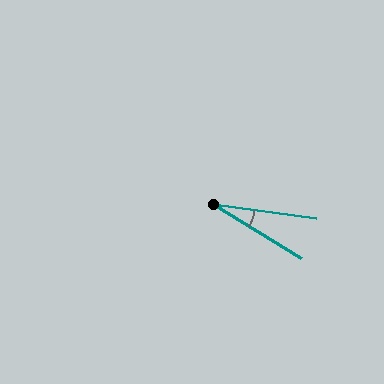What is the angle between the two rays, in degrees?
Approximately 24 degrees.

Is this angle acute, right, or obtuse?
It is acute.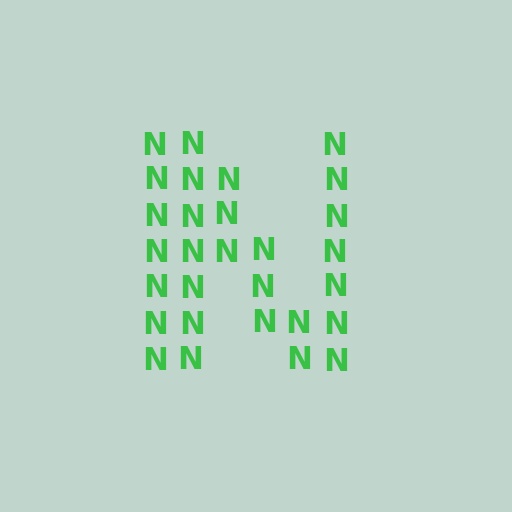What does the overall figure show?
The overall figure shows the letter N.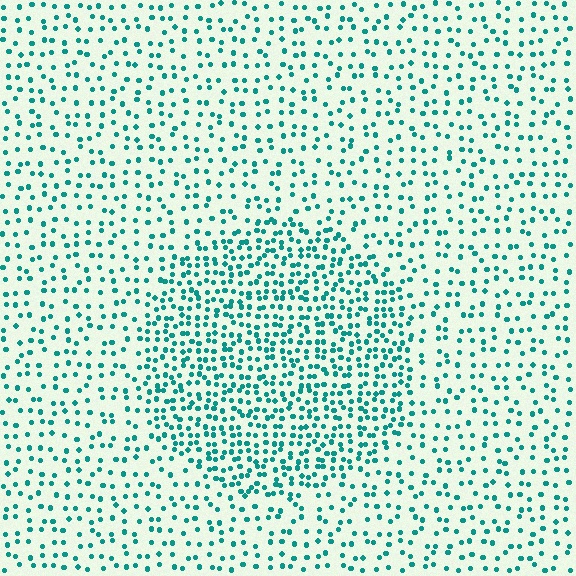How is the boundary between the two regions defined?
The boundary is defined by a change in element density (approximately 2.0x ratio). All elements are the same color, size, and shape.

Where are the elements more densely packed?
The elements are more densely packed inside the circle boundary.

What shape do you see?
I see a circle.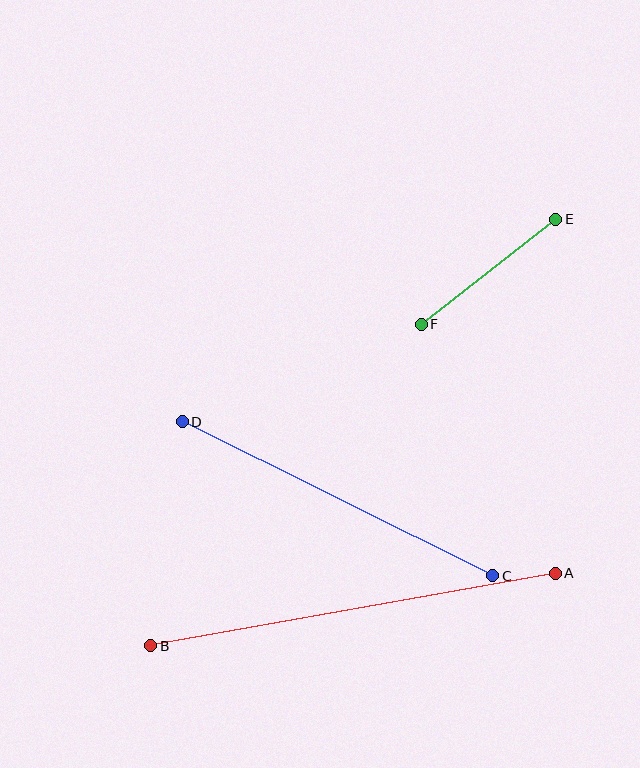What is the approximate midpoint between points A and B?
The midpoint is at approximately (353, 609) pixels.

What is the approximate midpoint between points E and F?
The midpoint is at approximately (489, 272) pixels.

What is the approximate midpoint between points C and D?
The midpoint is at approximately (337, 499) pixels.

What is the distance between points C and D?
The distance is approximately 347 pixels.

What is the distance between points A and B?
The distance is approximately 410 pixels.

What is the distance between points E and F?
The distance is approximately 171 pixels.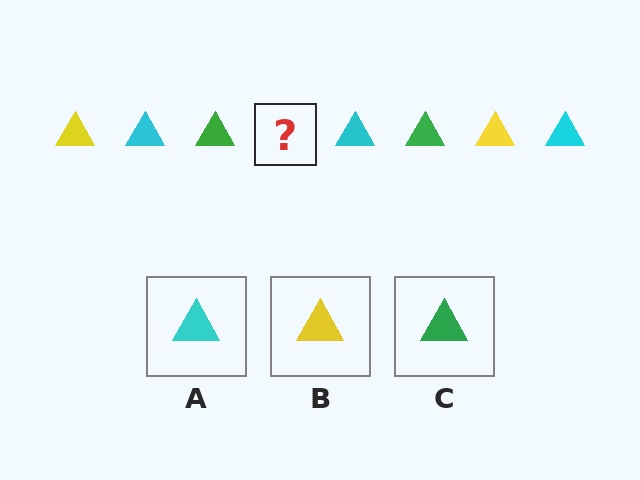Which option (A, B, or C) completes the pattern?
B.